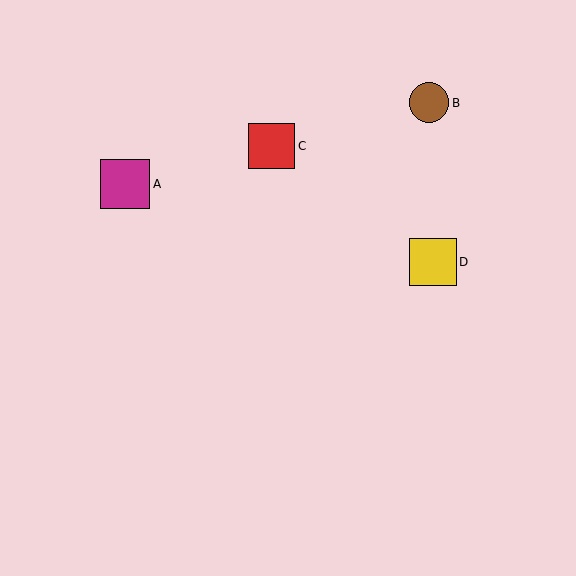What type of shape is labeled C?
Shape C is a red square.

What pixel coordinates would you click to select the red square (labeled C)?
Click at (272, 146) to select the red square C.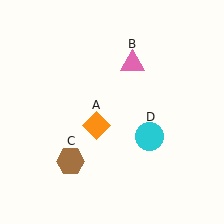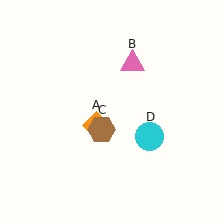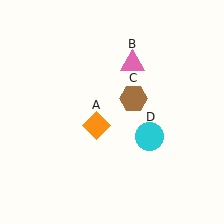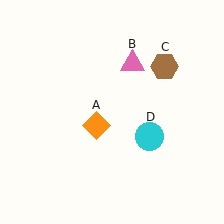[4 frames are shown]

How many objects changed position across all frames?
1 object changed position: brown hexagon (object C).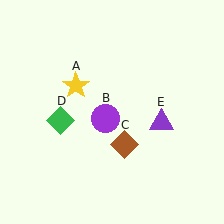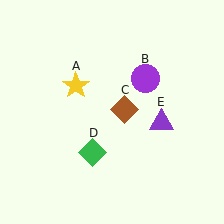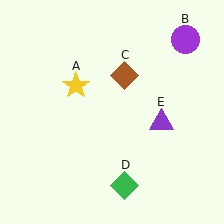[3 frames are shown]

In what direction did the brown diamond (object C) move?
The brown diamond (object C) moved up.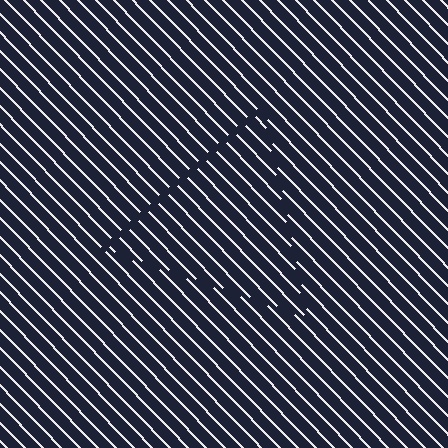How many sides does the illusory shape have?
3 sides — the line-ends trace a triangle.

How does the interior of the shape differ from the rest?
The interior of the shape contains the same grating, shifted by half a period — the contour is defined by the phase discontinuity where line-ends from the inner and outer gratings abut.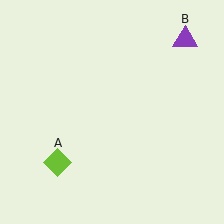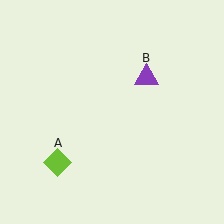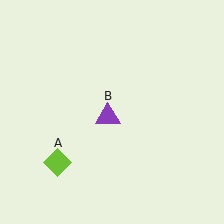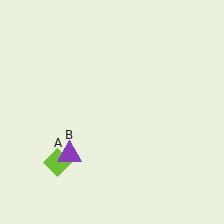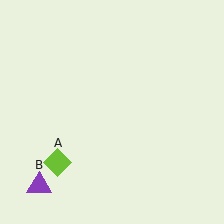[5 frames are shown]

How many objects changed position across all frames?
1 object changed position: purple triangle (object B).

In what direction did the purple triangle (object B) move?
The purple triangle (object B) moved down and to the left.